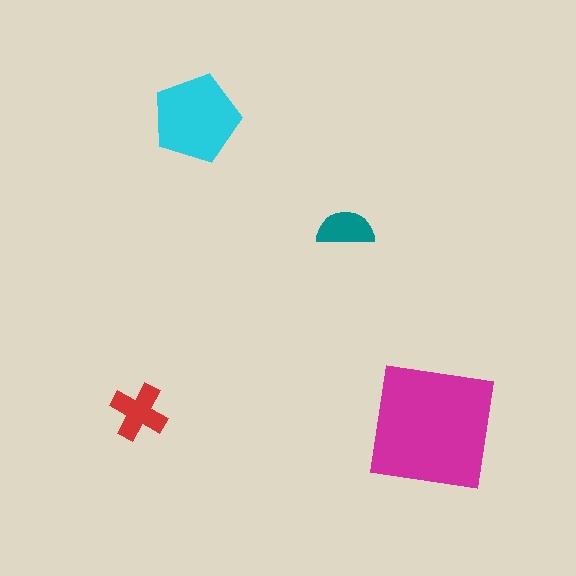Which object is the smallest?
The teal semicircle.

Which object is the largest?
The magenta square.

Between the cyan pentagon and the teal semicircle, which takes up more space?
The cyan pentagon.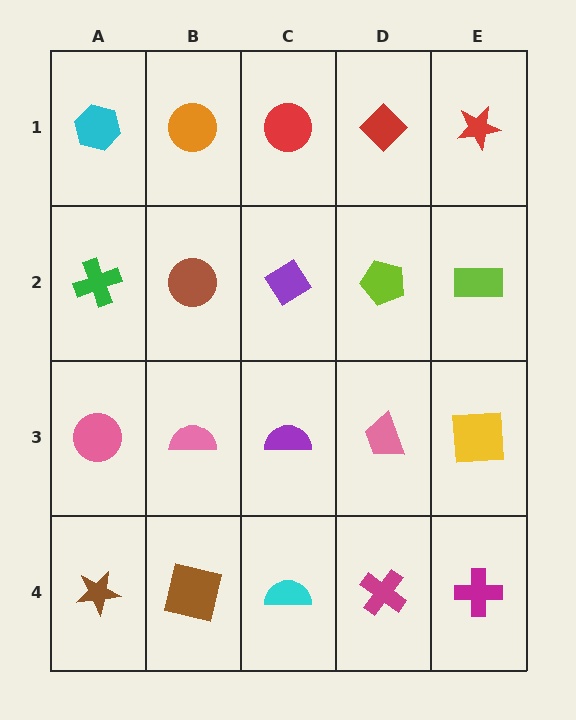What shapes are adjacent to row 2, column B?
An orange circle (row 1, column B), a pink semicircle (row 3, column B), a green cross (row 2, column A), a purple diamond (row 2, column C).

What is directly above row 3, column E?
A lime rectangle.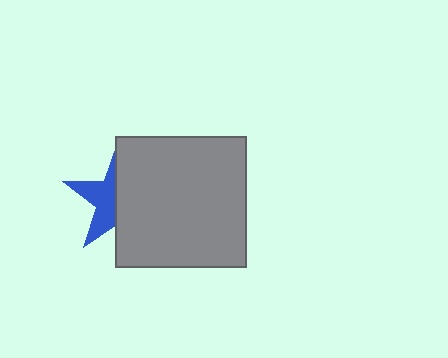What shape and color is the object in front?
The object in front is a gray square.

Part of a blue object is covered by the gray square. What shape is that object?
It is a star.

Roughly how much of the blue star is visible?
A small part of it is visible (roughly 44%).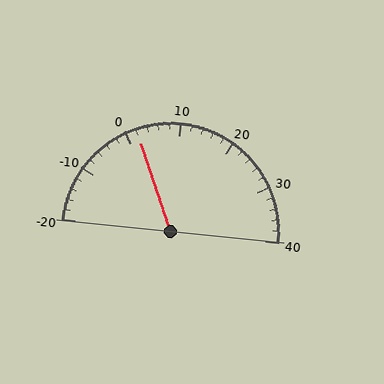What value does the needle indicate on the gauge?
The needle indicates approximately 2.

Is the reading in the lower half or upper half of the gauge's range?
The reading is in the lower half of the range (-20 to 40).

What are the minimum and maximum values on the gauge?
The gauge ranges from -20 to 40.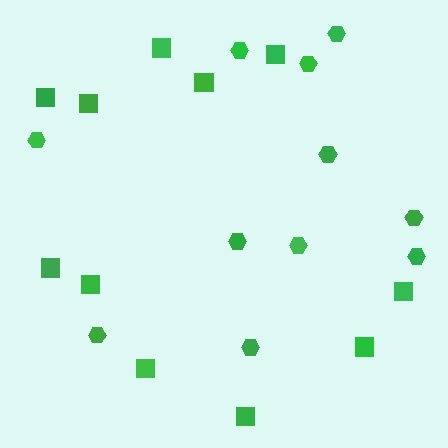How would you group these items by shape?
There are 2 groups: one group of hexagons (11) and one group of squares (11).